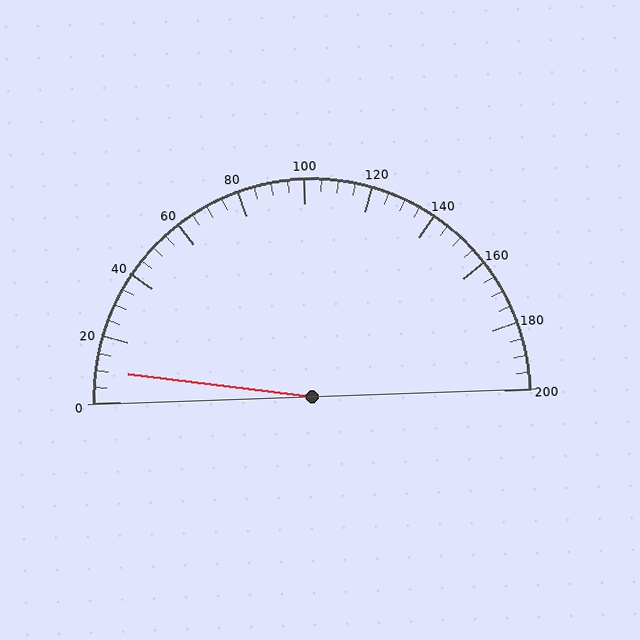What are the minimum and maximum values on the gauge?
The gauge ranges from 0 to 200.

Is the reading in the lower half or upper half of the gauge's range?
The reading is in the lower half of the range (0 to 200).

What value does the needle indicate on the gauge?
The needle indicates approximately 10.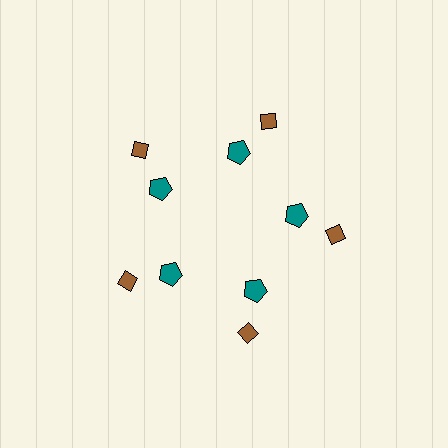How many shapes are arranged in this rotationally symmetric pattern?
There are 10 shapes, arranged in 5 groups of 2.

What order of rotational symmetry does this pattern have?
This pattern has 5-fold rotational symmetry.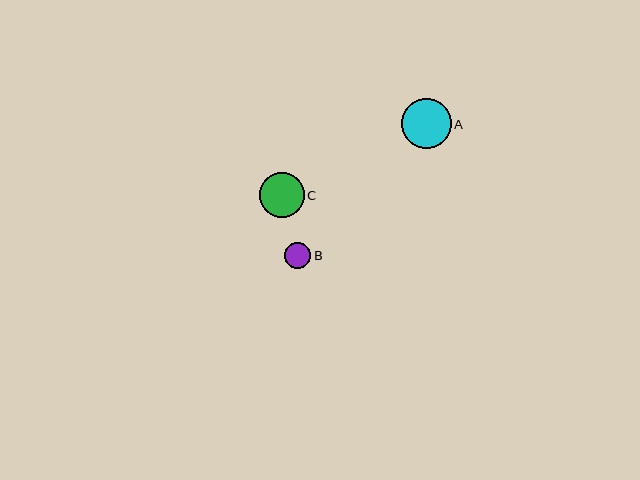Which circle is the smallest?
Circle B is the smallest with a size of approximately 27 pixels.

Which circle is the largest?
Circle A is the largest with a size of approximately 50 pixels.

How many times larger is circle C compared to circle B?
Circle C is approximately 1.7 times the size of circle B.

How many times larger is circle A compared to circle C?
Circle A is approximately 1.1 times the size of circle C.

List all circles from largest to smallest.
From largest to smallest: A, C, B.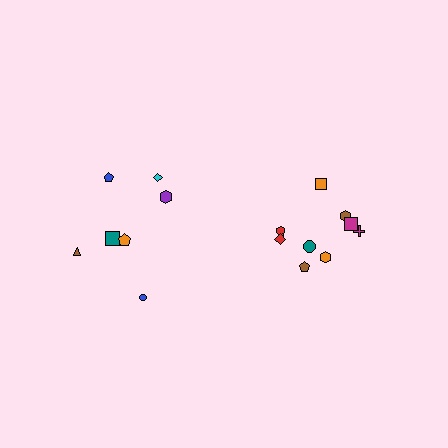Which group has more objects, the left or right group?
The right group.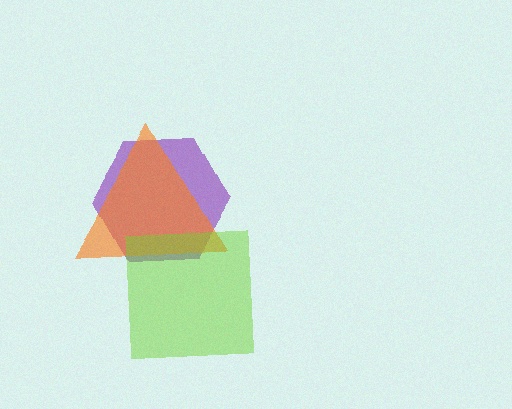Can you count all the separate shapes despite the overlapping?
Yes, there are 3 separate shapes.